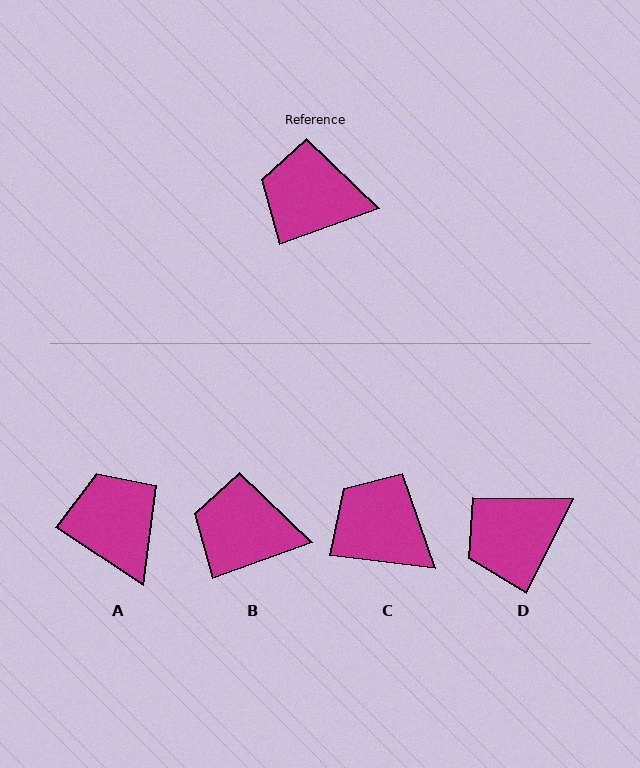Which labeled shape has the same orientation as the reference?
B.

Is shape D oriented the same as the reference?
No, it is off by about 44 degrees.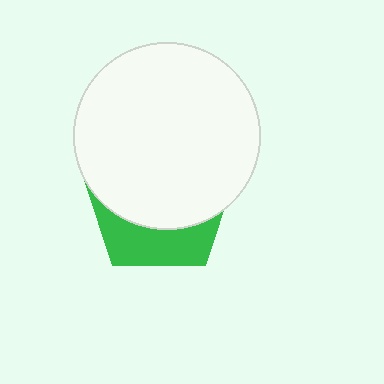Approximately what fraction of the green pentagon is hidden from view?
Roughly 68% of the green pentagon is hidden behind the white circle.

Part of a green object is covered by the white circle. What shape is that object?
It is a pentagon.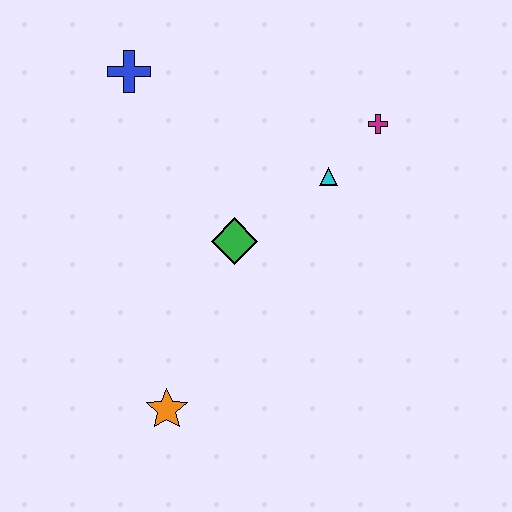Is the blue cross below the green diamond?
No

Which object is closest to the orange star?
The green diamond is closest to the orange star.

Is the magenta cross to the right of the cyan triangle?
Yes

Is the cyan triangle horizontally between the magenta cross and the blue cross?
Yes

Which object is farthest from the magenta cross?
The orange star is farthest from the magenta cross.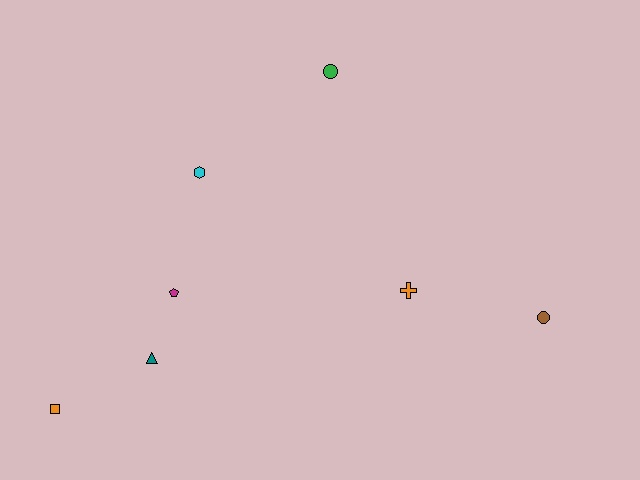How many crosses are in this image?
There is 1 cross.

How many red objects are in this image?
There are no red objects.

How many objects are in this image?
There are 7 objects.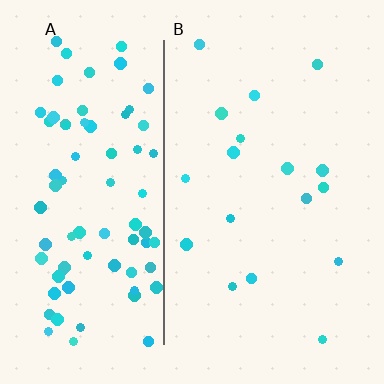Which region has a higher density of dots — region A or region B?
A (the left).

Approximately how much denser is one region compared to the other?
Approximately 4.9× — region A over region B.